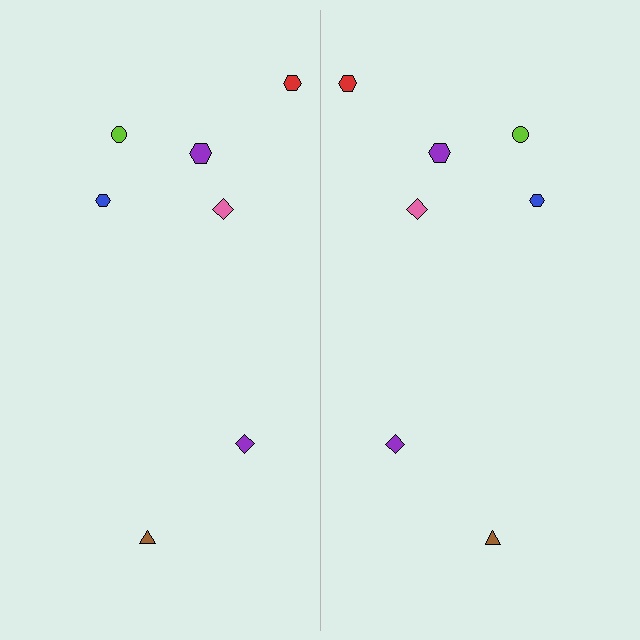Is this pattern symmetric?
Yes, this pattern has bilateral (reflection) symmetry.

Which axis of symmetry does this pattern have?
The pattern has a vertical axis of symmetry running through the center of the image.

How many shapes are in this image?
There are 14 shapes in this image.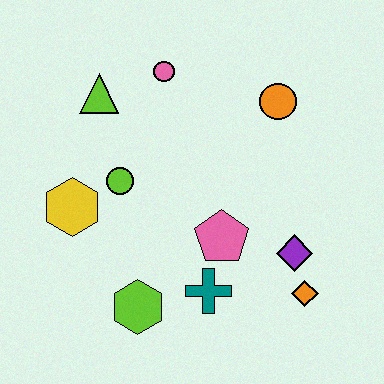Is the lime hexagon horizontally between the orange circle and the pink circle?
No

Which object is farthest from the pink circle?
The orange diamond is farthest from the pink circle.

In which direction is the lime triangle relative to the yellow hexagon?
The lime triangle is above the yellow hexagon.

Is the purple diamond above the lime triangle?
No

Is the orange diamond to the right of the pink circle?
Yes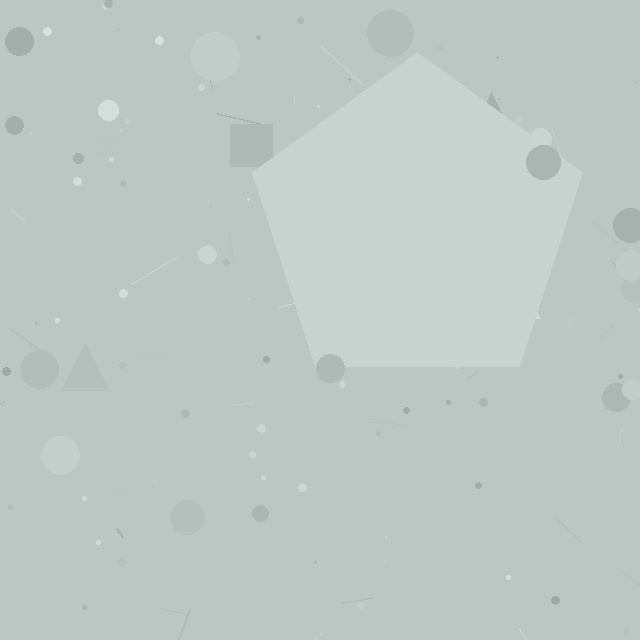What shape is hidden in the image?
A pentagon is hidden in the image.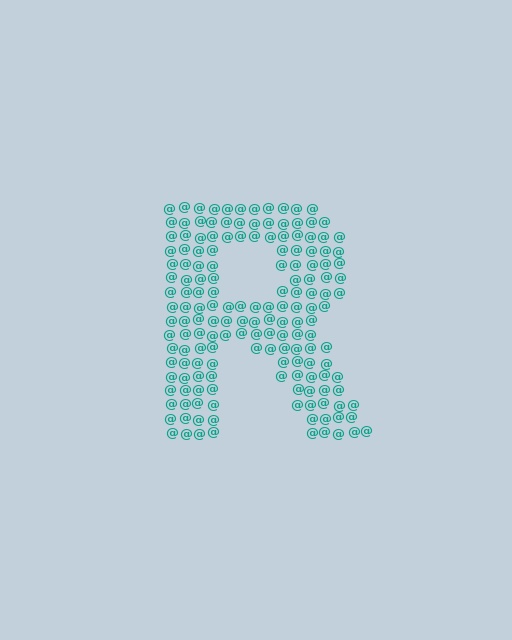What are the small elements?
The small elements are at signs.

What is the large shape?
The large shape is the letter R.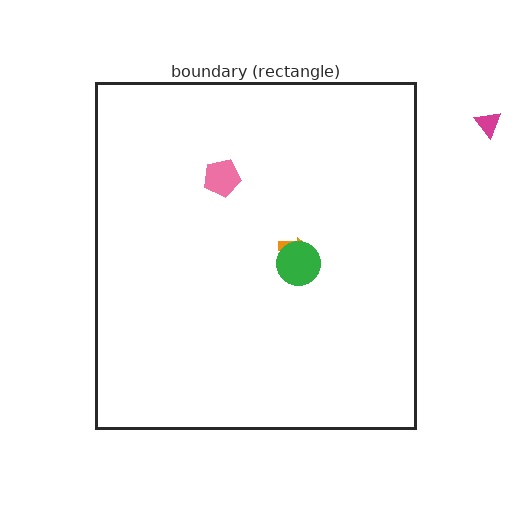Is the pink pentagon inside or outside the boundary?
Inside.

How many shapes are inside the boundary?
3 inside, 1 outside.